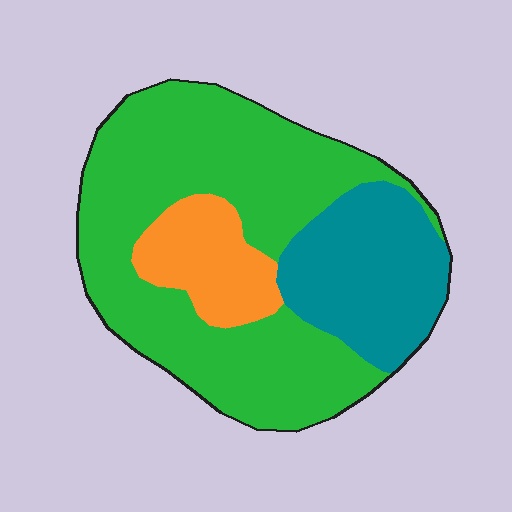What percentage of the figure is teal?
Teal takes up about one quarter (1/4) of the figure.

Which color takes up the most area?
Green, at roughly 60%.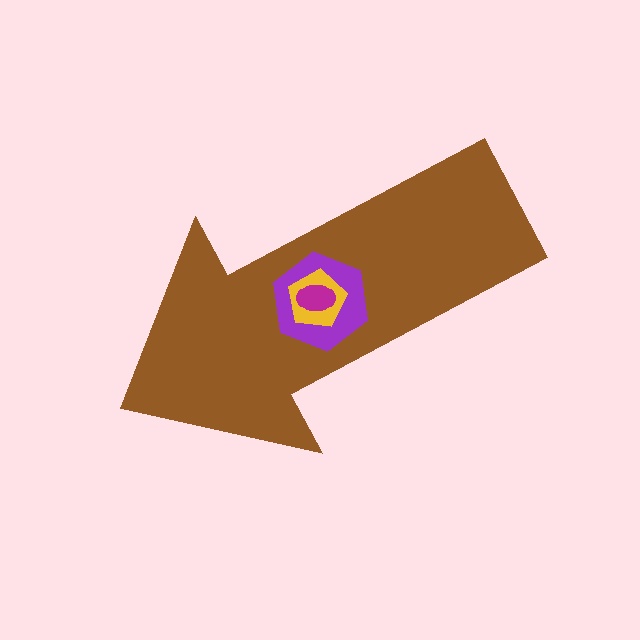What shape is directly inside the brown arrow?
The purple hexagon.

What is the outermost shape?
The brown arrow.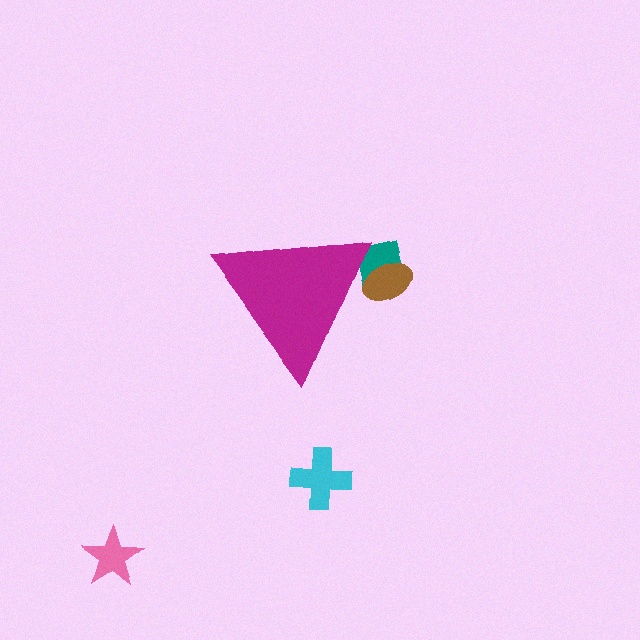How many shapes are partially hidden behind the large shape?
2 shapes are partially hidden.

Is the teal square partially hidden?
Yes, the teal square is partially hidden behind the magenta triangle.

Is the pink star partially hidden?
No, the pink star is fully visible.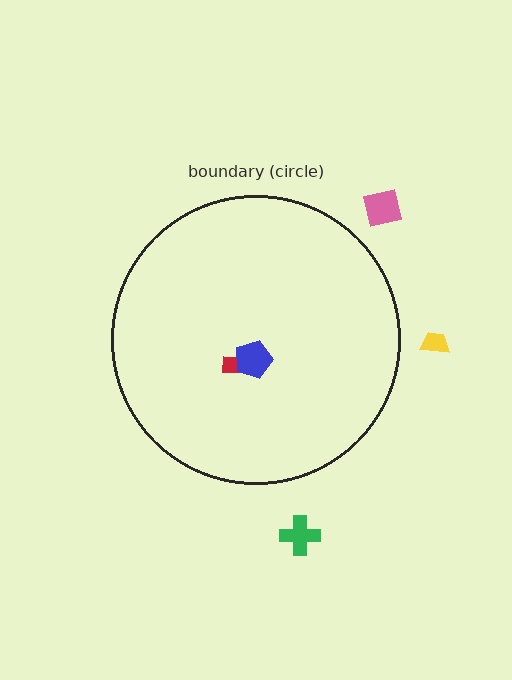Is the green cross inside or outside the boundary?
Outside.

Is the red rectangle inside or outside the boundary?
Inside.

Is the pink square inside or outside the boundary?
Outside.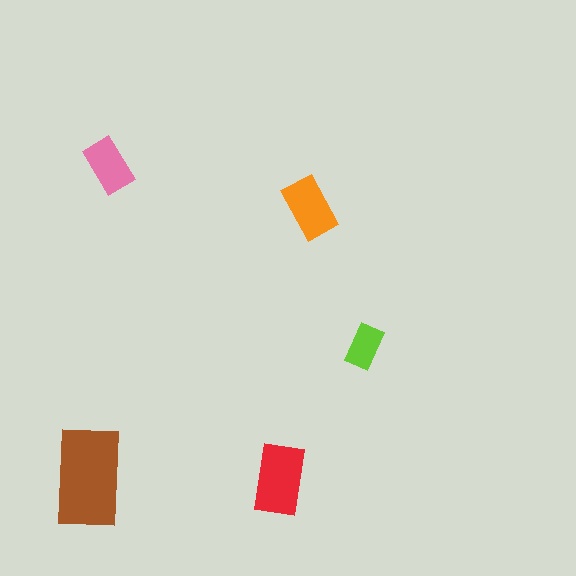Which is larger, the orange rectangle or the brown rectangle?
The brown one.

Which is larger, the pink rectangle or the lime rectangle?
The pink one.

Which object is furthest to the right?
The lime rectangle is rightmost.